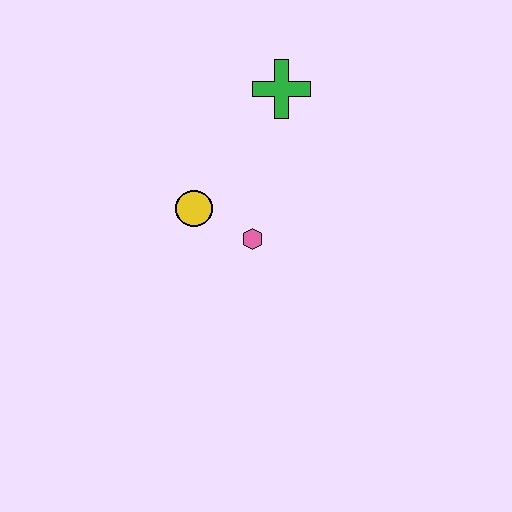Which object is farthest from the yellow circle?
The green cross is farthest from the yellow circle.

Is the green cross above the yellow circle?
Yes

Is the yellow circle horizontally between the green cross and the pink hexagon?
No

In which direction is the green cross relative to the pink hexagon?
The green cross is above the pink hexagon.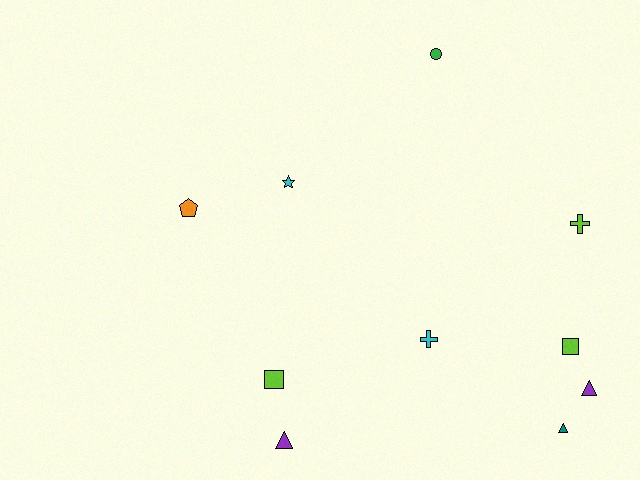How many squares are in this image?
There are 2 squares.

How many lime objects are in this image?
There are 3 lime objects.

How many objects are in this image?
There are 10 objects.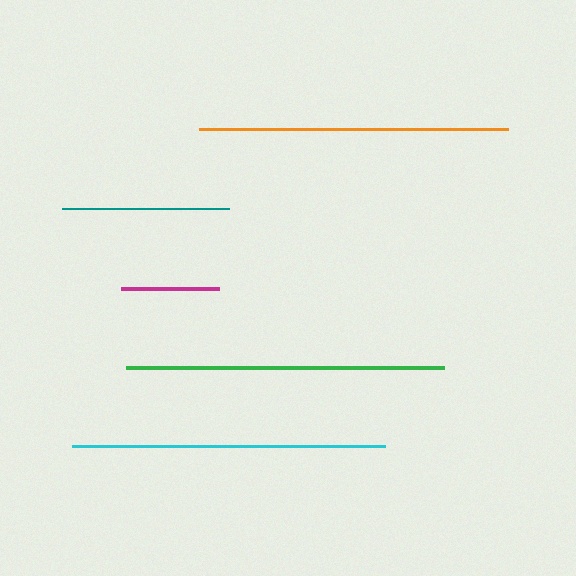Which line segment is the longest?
The green line is the longest at approximately 319 pixels.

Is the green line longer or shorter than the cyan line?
The green line is longer than the cyan line.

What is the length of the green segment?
The green segment is approximately 319 pixels long.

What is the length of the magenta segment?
The magenta segment is approximately 98 pixels long.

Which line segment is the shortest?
The magenta line is the shortest at approximately 98 pixels.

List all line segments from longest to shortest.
From longest to shortest: green, cyan, orange, teal, magenta.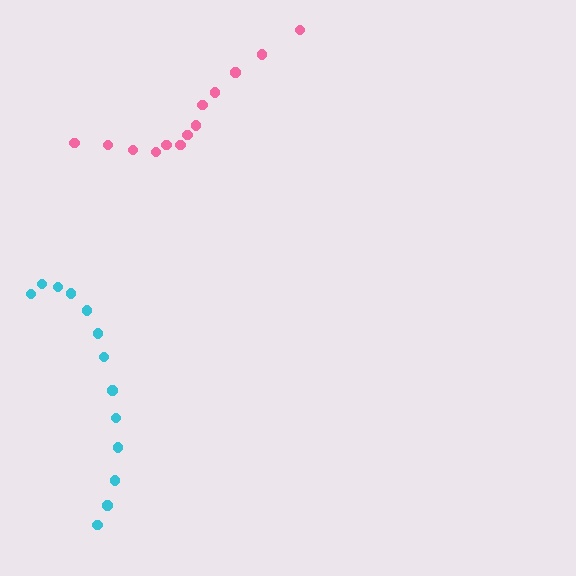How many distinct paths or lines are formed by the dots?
There are 2 distinct paths.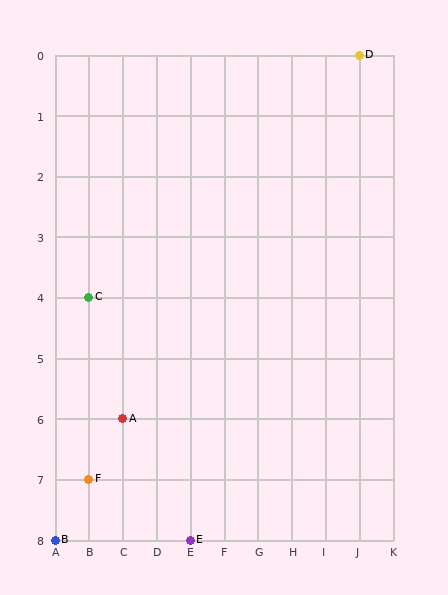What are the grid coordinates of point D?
Point D is at grid coordinates (J, 0).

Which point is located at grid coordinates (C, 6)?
Point A is at (C, 6).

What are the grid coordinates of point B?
Point B is at grid coordinates (A, 8).